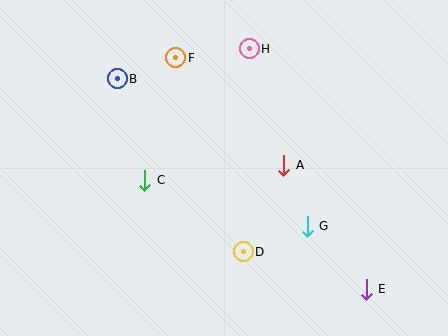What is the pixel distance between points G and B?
The distance between G and B is 240 pixels.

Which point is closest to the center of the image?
Point A at (283, 165) is closest to the center.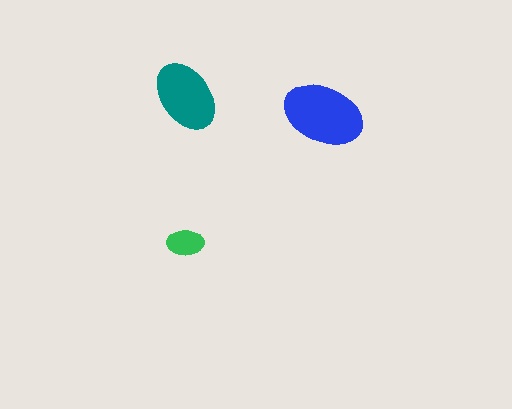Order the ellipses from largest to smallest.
the blue one, the teal one, the green one.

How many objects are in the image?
There are 3 objects in the image.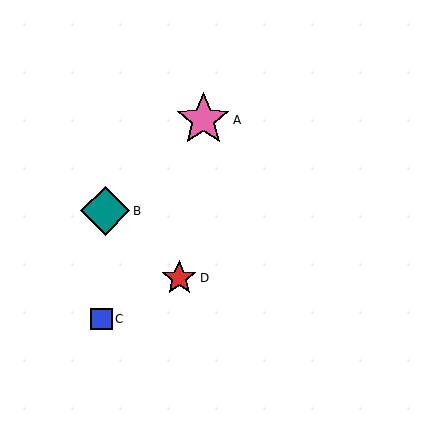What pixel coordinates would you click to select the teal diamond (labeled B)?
Click at (105, 211) to select the teal diamond B.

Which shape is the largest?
The pink star (labeled A) is the largest.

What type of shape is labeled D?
Shape D is a red star.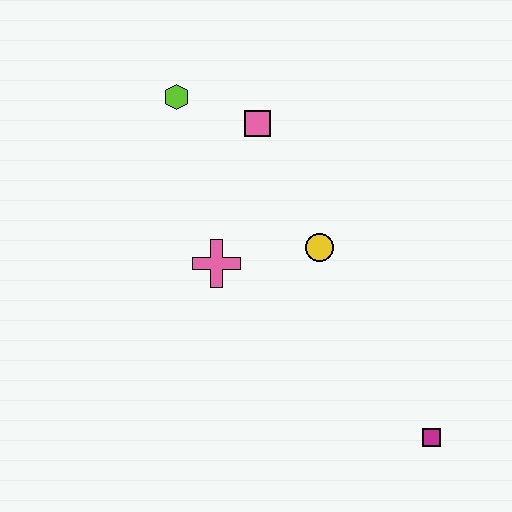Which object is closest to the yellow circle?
The pink cross is closest to the yellow circle.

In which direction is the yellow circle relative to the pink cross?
The yellow circle is to the right of the pink cross.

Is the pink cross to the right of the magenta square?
No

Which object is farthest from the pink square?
The magenta square is farthest from the pink square.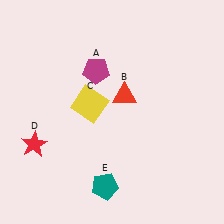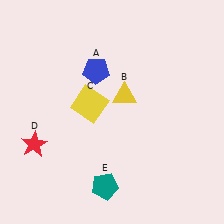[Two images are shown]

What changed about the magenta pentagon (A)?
In Image 1, A is magenta. In Image 2, it changed to blue.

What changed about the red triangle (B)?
In Image 1, B is red. In Image 2, it changed to yellow.